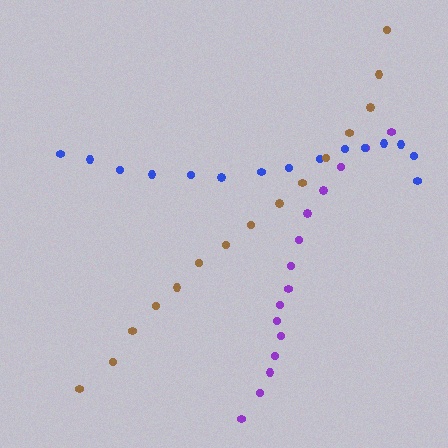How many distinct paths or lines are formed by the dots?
There are 3 distinct paths.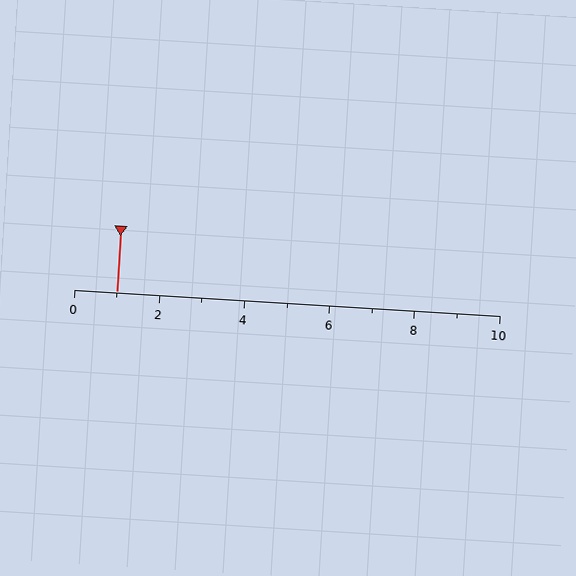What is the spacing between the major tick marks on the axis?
The major ticks are spaced 2 apart.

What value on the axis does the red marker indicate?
The marker indicates approximately 1.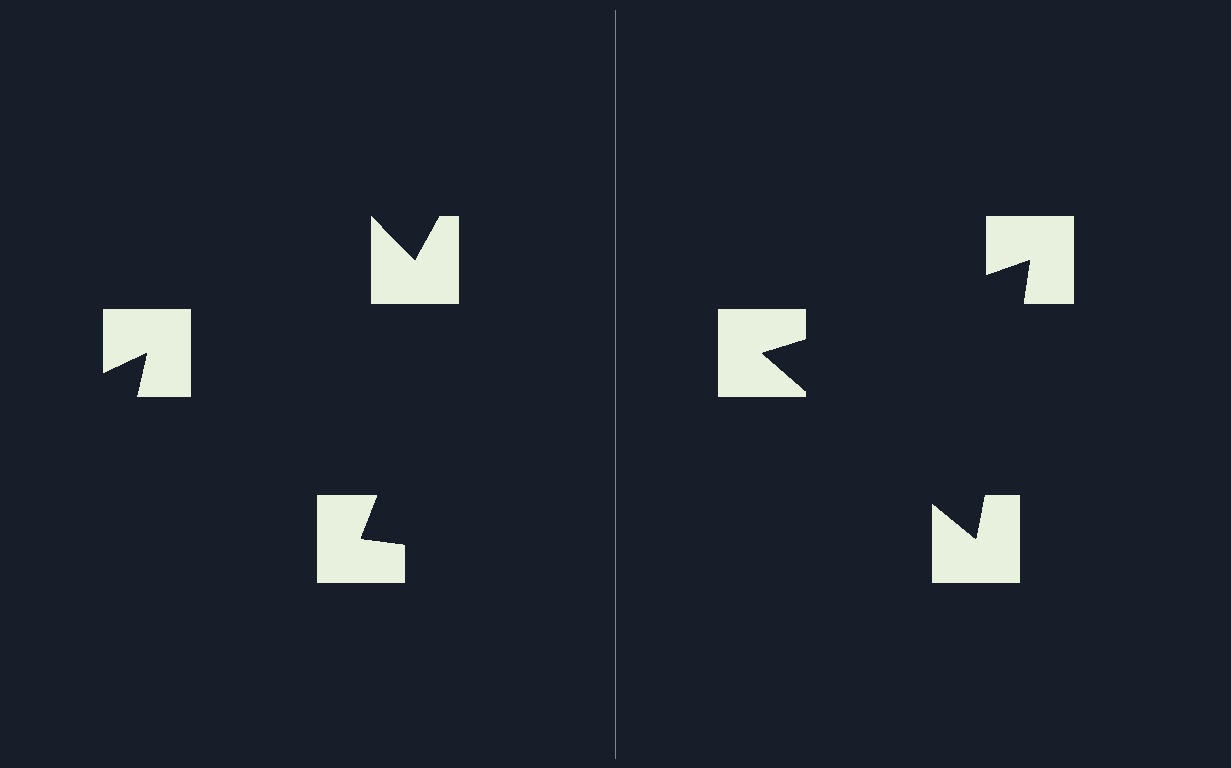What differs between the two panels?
The notched squares are positioned identically on both sides; only the wedge orientations differ. On the right they align to a triangle; on the left they are misaligned.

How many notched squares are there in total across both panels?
6 — 3 on each side.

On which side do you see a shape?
An illusory triangle appears on the right side. On the left side the wedge cuts are rotated, so no coherent shape forms.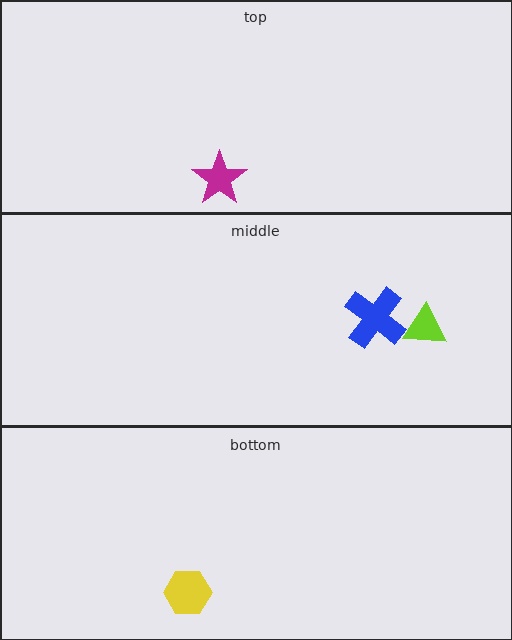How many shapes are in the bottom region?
1.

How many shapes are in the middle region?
2.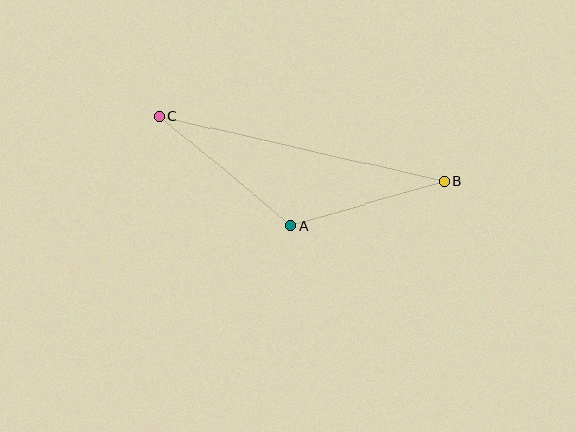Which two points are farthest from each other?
Points B and C are farthest from each other.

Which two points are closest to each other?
Points A and B are closest to each other.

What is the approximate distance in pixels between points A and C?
The distance between A and C is approximately 171 pixels.